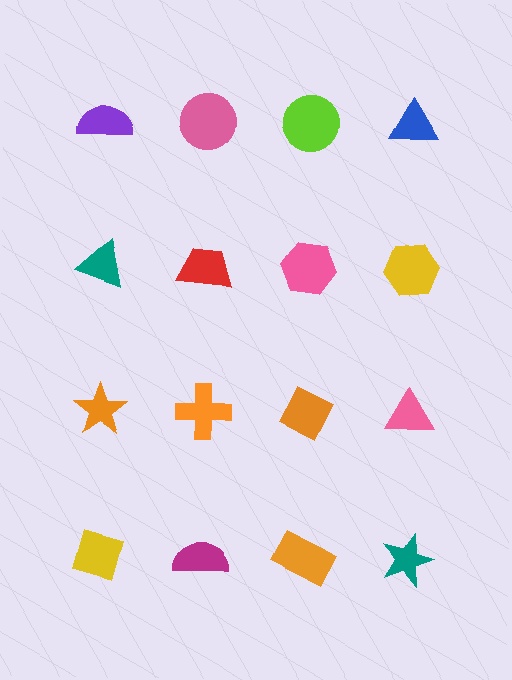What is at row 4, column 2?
A magenta semicircle.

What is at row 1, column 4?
A blue triangle.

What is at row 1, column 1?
A purple semicircle.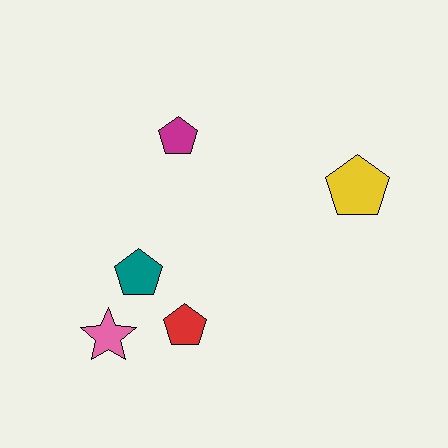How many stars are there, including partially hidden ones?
There is 1 star.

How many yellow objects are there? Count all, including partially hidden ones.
There is 1 yellow object.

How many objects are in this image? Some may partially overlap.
There are 5 objects.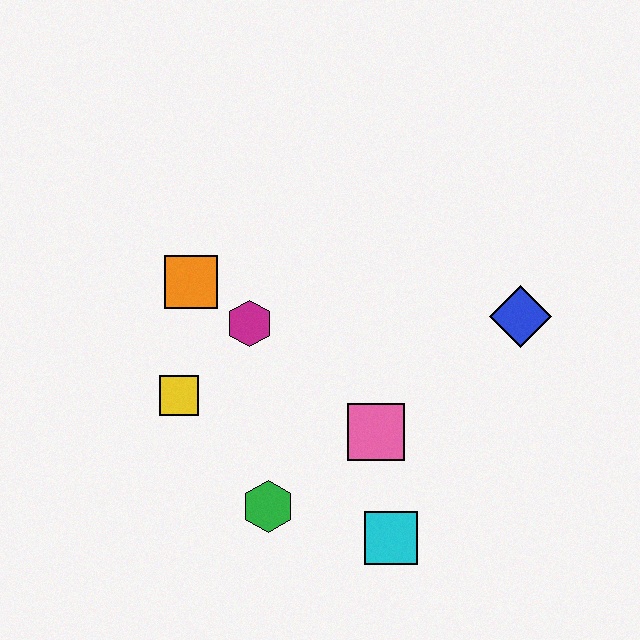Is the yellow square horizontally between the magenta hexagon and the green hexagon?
No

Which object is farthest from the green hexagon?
The blue diamond is farthest from the green hexagon.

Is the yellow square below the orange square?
Yes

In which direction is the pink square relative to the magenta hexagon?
The pink square is to the right of the magenta hexagon.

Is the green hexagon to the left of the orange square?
No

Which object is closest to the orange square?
The magenta hexagon is closest to the orange square.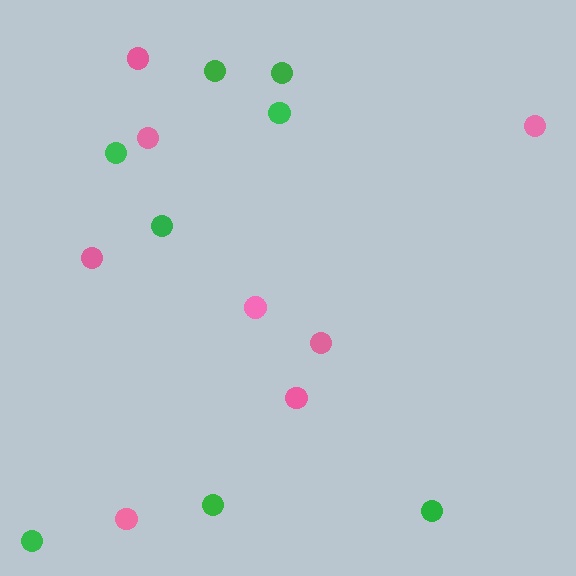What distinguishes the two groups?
There are 2 groups: one group of pink circles (8) and one group of green circles (8).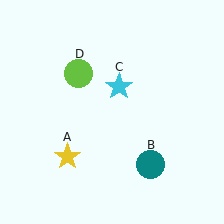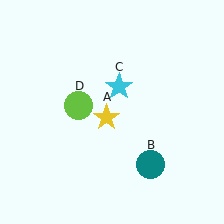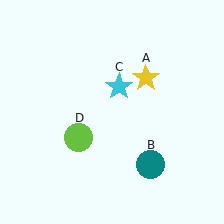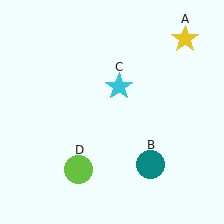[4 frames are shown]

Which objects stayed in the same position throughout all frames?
Teal circle (object B) and cyan star (object C) remained stationary.